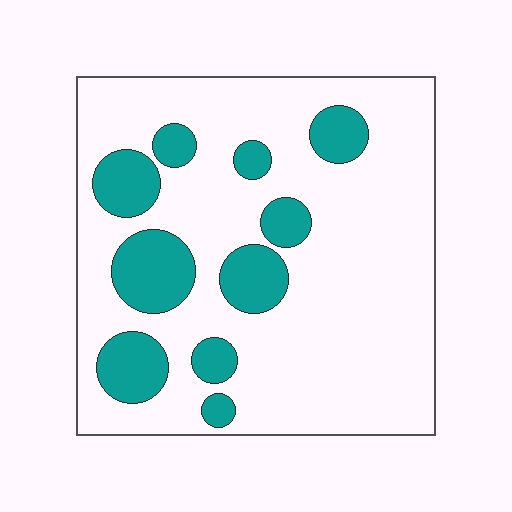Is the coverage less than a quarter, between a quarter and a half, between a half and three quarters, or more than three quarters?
Less than a quarter.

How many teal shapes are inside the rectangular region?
10.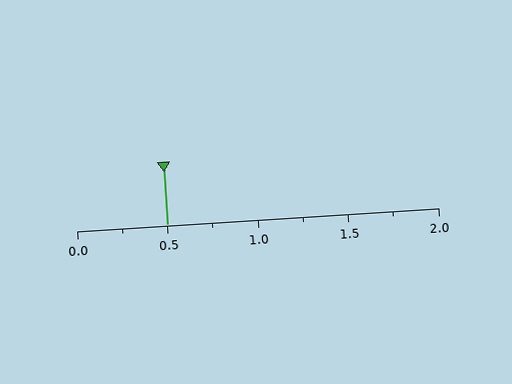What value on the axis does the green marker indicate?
The marker indicates approximately 0.5.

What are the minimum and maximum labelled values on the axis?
The axis runs from 0.0 to 2.0.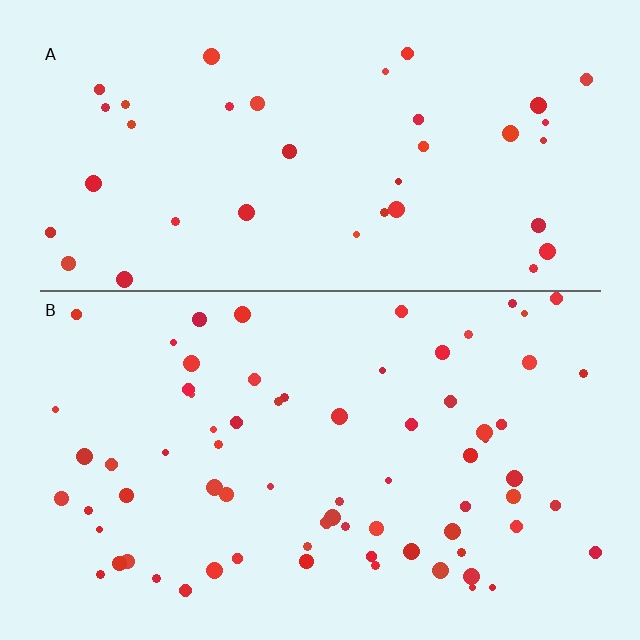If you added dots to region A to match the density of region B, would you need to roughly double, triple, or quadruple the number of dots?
Approximately double.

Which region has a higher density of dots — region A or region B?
B (the bottom).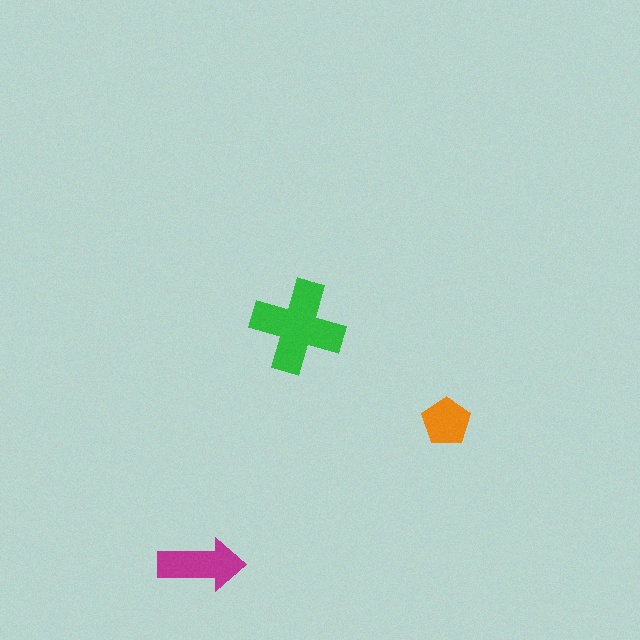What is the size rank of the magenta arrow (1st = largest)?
2nd.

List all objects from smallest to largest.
The orange pentagon, the magenta arrow, the green cross.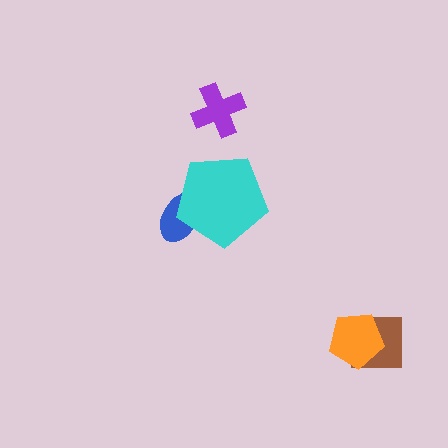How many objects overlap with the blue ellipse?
1 object overlaps with the blue ellipse.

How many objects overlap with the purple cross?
0 objects overlap with the purple cross.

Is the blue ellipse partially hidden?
Yes, it is partially covered by another shape.